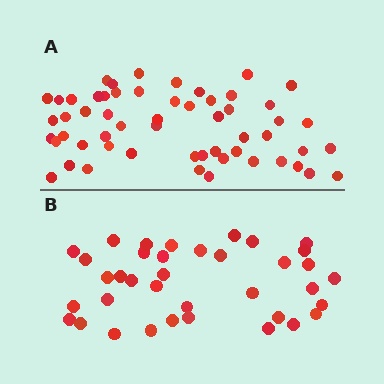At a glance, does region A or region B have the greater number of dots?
Region A (the top region) has more dots.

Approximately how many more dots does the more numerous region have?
Region A has approximately 20 more dots than region B.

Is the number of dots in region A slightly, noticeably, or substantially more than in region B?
Region A has substantially more. The ratio is roughly 1.5 to 1.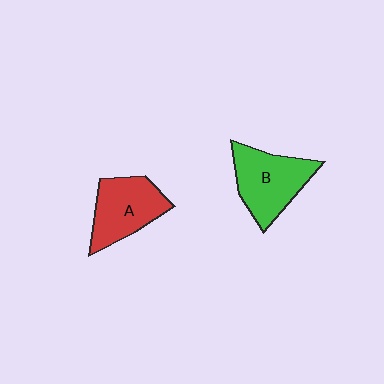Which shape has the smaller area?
Shape A (red).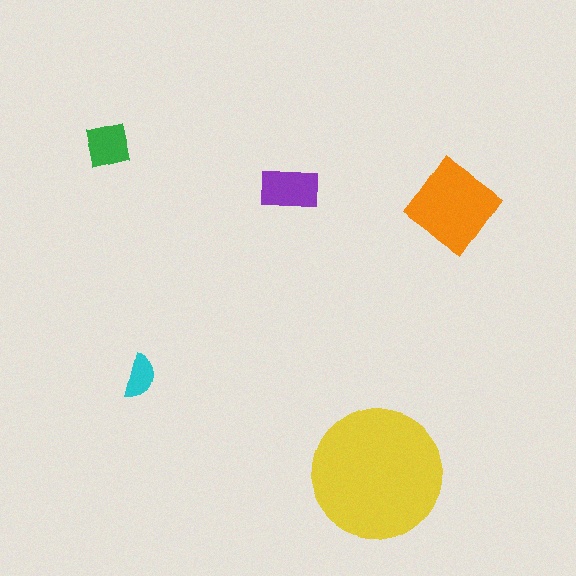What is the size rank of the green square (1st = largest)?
4th.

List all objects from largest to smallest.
The yellow circle, the orange diamond, the purple rectangle, the green square, the cyan semicircle.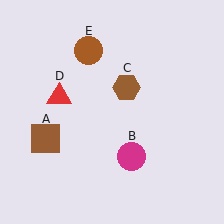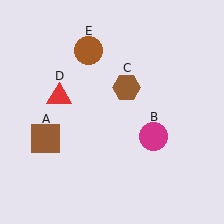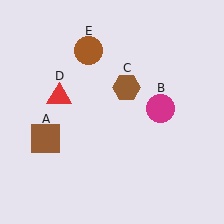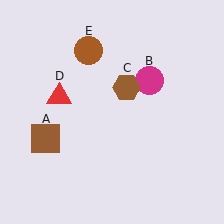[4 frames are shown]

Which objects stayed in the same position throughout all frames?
Brown square (object A) and brown hexagon (object C) and red triangle (object D) and brown circle (object E) remained stationary.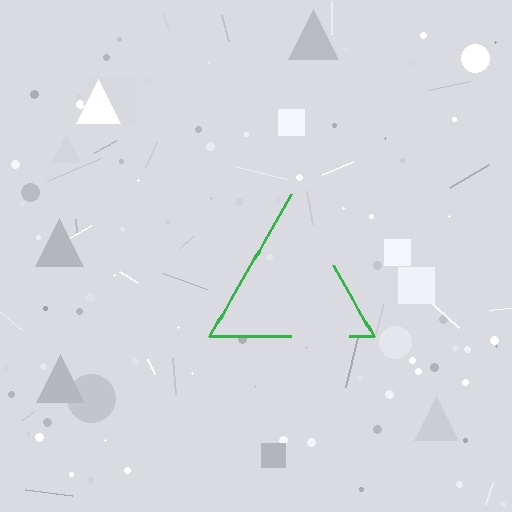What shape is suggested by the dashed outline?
The dashed outline suggests a triangle.